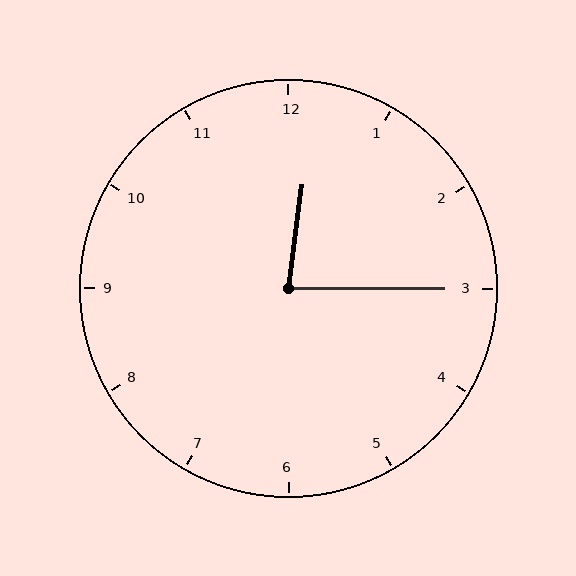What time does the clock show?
12:15.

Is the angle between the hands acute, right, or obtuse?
It is acute.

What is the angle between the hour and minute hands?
Approximately 82 degrees.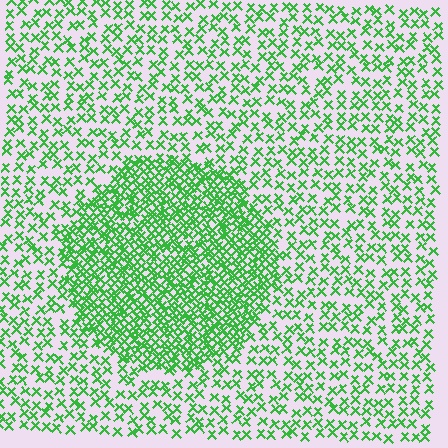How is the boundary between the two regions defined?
The boundary is defined by a change in element density (approximately 2.3x ratio). All elements are the same color, size, and shape.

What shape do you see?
I see a circle.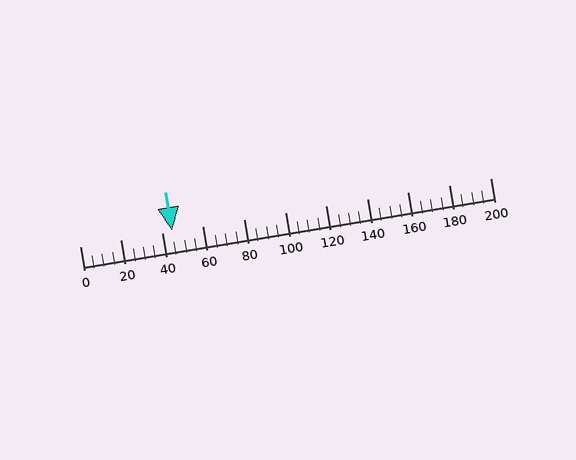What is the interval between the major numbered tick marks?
The major tick marks are spaced 20 units apart.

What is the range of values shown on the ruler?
The ruler shows values from 0 to 200.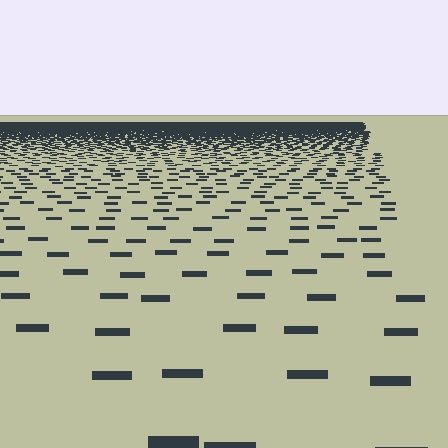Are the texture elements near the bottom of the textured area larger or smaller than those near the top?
Larger. Near the bottom, elements are closer to the viewer and appear at a bigger on-screen size.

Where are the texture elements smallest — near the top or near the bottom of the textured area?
Near the top.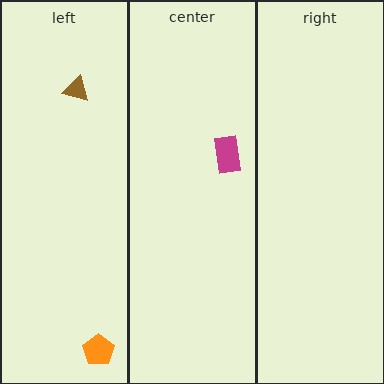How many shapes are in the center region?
1.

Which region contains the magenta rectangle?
The center region.